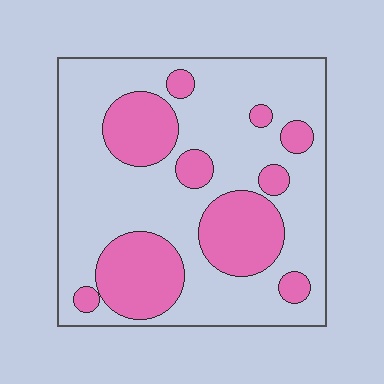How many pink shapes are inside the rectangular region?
10.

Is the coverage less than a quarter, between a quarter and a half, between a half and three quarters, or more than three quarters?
Between a quarter and a half.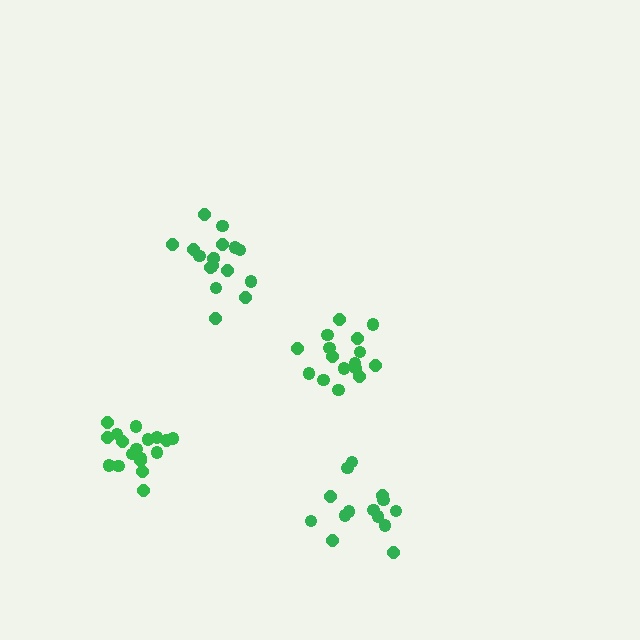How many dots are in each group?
Group 1: 18 dots, Group 2: 14 dots, Group 3: 16 dots, Group 4: 18 dots (66 total).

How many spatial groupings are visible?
There are 4 spatial groupings.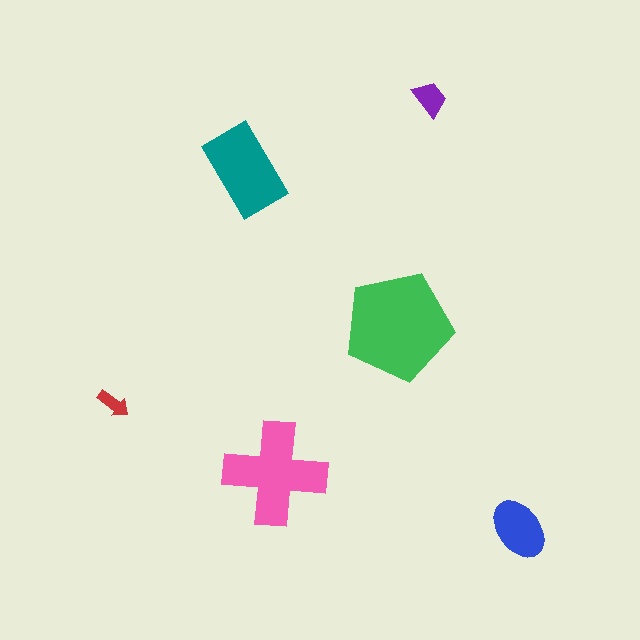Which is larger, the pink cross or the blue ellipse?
The pink cross.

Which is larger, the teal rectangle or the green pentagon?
The green pentagon.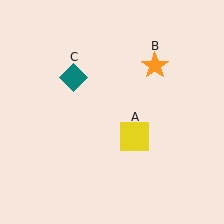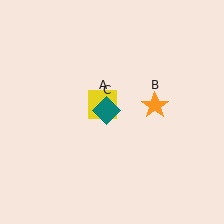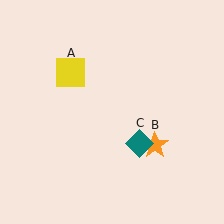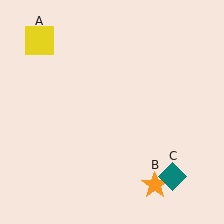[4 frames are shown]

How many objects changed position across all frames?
3 objects changed position: yellow square (object A), orange star (object B), teal diamond (object C).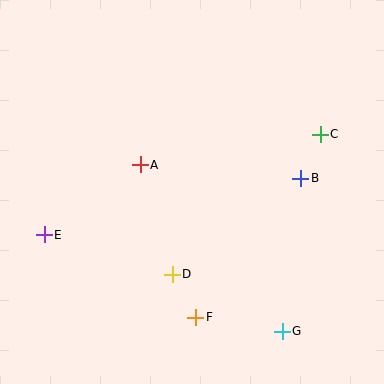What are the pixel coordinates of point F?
Point F is at (196, 317).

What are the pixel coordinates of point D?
Point D is at (172, 274).